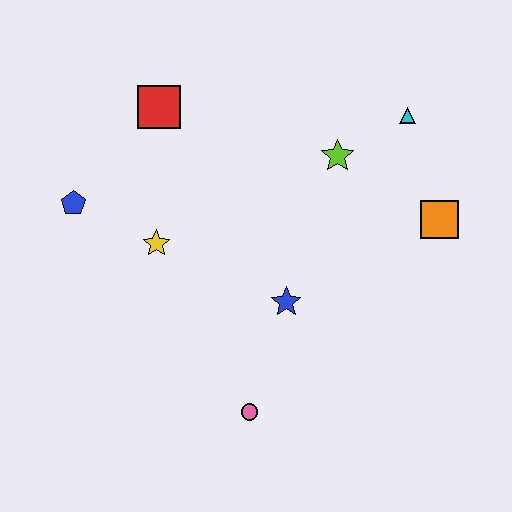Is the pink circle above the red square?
No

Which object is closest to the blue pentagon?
The yellow star is closest to the blue pentagon.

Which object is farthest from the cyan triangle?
The blue pentagon is farthest from the cyan triangle.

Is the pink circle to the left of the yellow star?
No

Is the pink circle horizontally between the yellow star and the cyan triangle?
Yes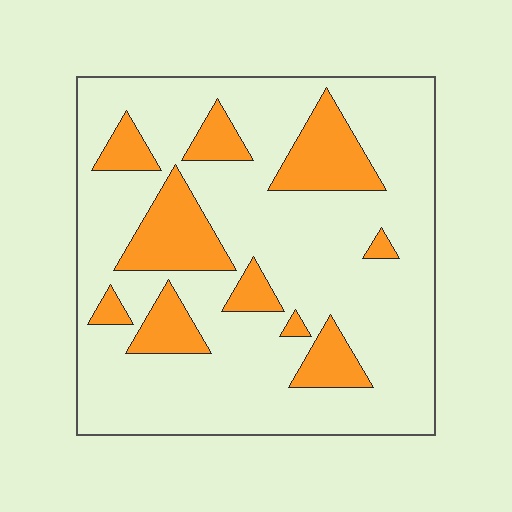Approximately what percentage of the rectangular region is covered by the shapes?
Approximately 20%.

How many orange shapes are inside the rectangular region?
10.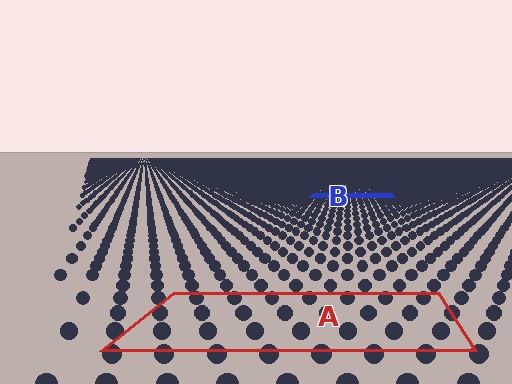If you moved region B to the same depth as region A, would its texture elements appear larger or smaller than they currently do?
They would appear larger. At a closer depth, the same texture elements are projected at a bigger on-screen size.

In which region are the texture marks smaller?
The texture marks are smaller in region B, because it is farther away.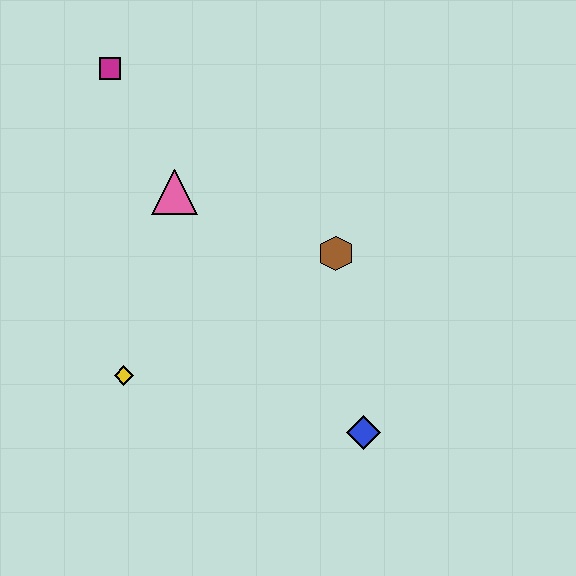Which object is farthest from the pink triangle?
The blue diamond is farthest from the pink triangle.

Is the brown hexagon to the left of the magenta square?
No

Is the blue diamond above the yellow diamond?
No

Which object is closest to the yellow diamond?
The pink triangle is closest to the yellow diamond.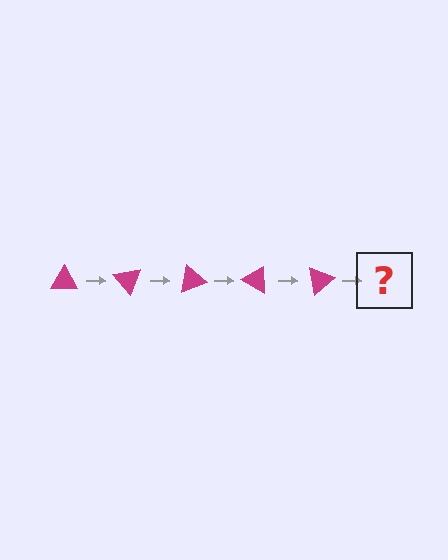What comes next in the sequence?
The next element should be a magenta triangle rotated 250 degrees.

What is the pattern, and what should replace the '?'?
The pattern is that the triangle rotates 50 degrees each step. The '?' should be a magenta triangle rotated 250 degrees.